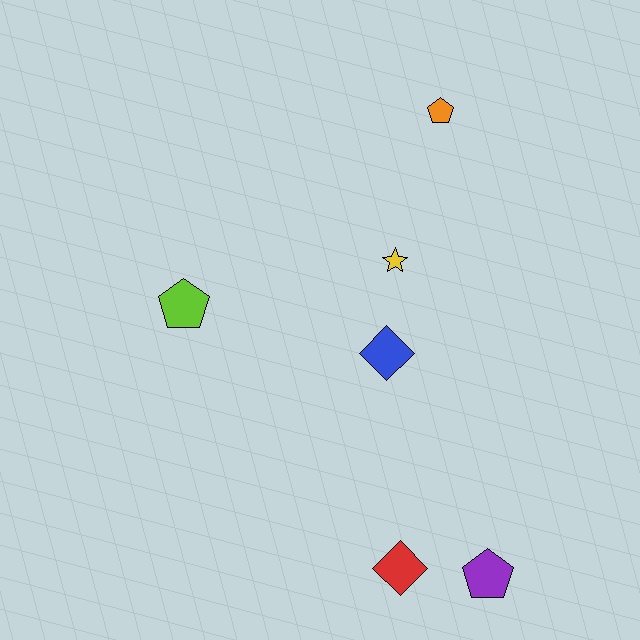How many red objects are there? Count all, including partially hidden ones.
There is 1 red object.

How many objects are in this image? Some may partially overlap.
There are 6 objects.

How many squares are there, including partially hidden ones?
There are no squares.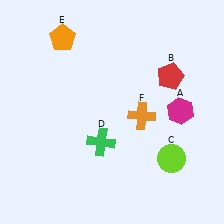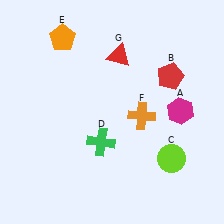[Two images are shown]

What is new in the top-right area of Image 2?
A red triangle (G) was added in the top-right area of Image 2.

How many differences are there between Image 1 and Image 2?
There is 1 difference between the two images.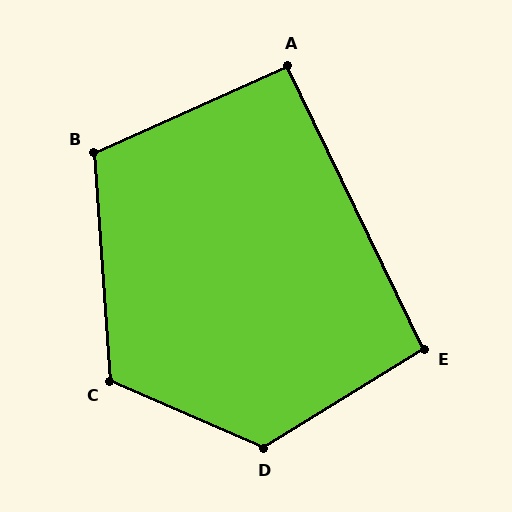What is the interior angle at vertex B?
Approximately 110 degrees (obtuse).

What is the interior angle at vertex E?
Approximately 96 degrees (obtuse).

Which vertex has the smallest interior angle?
A, at approximately 92 degrees.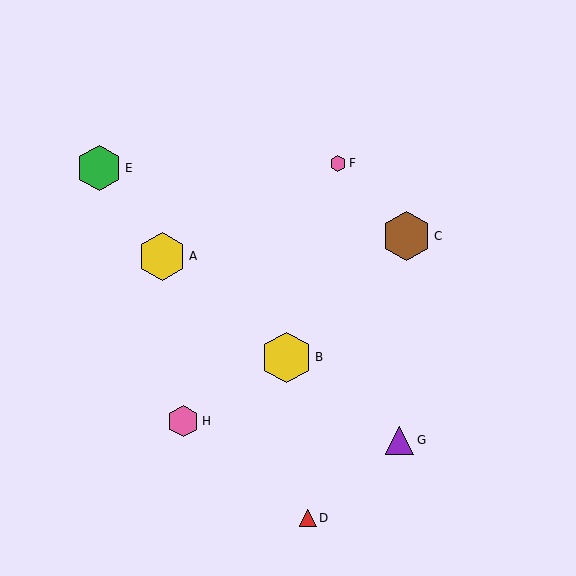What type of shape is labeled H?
Shape H is a pink hexagon.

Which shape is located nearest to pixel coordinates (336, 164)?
The pink hexagon (labeled F) at (338, 163) is nearest to that location.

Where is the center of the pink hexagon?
The center of the pink hexagon is at (338, 163).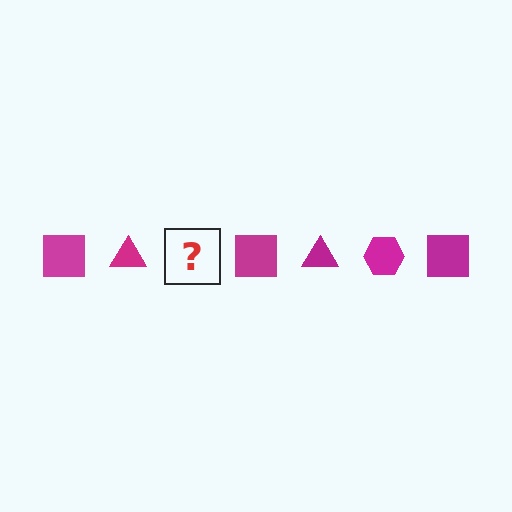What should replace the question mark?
The question mark should be replaced with a magenta hexagon.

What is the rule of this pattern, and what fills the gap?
The rule is that the pattern cycles through square, triangle, hexagon shapes in magenta. The gap should be filled with a magenta hexagon.